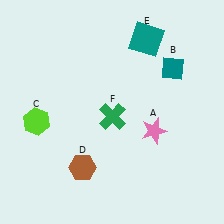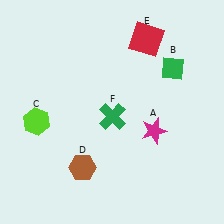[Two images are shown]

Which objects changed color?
A changed from pink to magenta. B changed from teal to green. E changed from teal to red.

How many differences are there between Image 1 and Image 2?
There are 3 differences between the two images.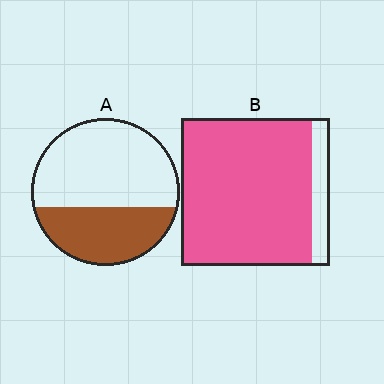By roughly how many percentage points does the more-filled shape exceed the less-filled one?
By roughly 50 percentage points (B over A).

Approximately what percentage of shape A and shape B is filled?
A is approximately 35% and B is approximately 90%.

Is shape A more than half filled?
No.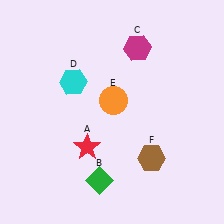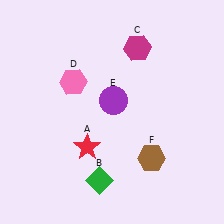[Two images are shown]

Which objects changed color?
D changed from cyan to pink. E changed from orange to purple.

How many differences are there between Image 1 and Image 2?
There are 2 differences between the two images.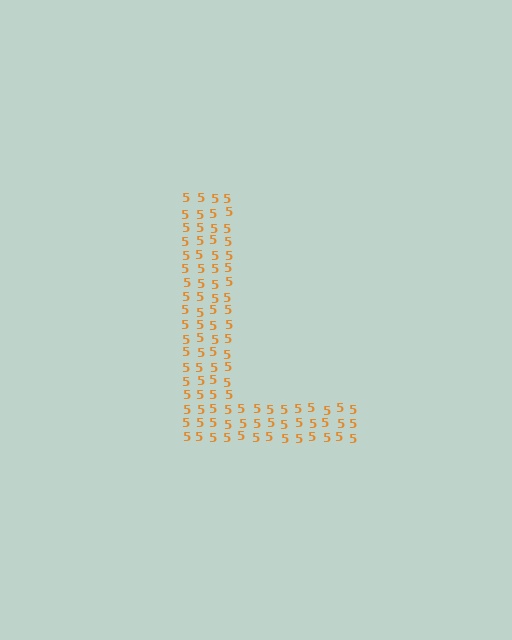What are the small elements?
The small elements are digit 5's.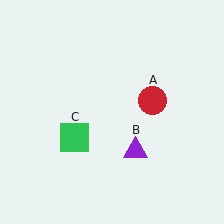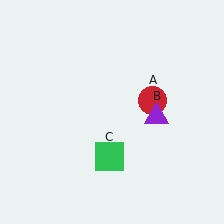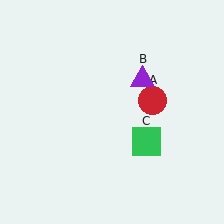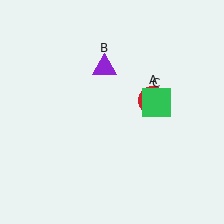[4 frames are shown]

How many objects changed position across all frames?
2 objects changed position: purple triangle (object B), green square (object C).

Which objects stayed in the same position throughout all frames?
Red circle (object A) remained stationary.